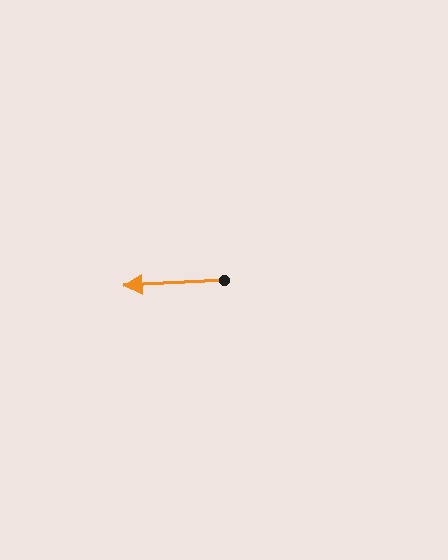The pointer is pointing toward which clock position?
Roughly 9 o'clock.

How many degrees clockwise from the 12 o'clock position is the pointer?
Approximately 267 degrees.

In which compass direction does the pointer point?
West.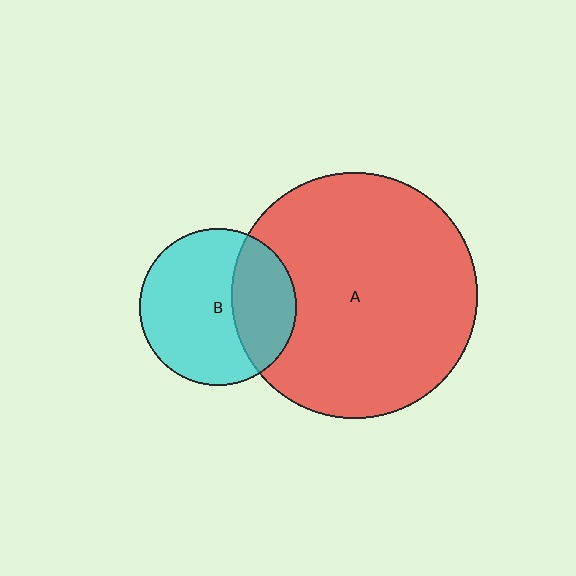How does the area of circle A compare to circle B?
Approximately 2.5 times.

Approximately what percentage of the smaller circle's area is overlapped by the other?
Approximately 35%.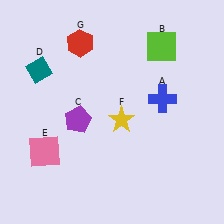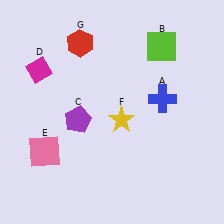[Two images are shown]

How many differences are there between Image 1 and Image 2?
There is 1 difference between the two images.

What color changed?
The diamond (D) changed from teal in Image 1 to magenta in Image 2.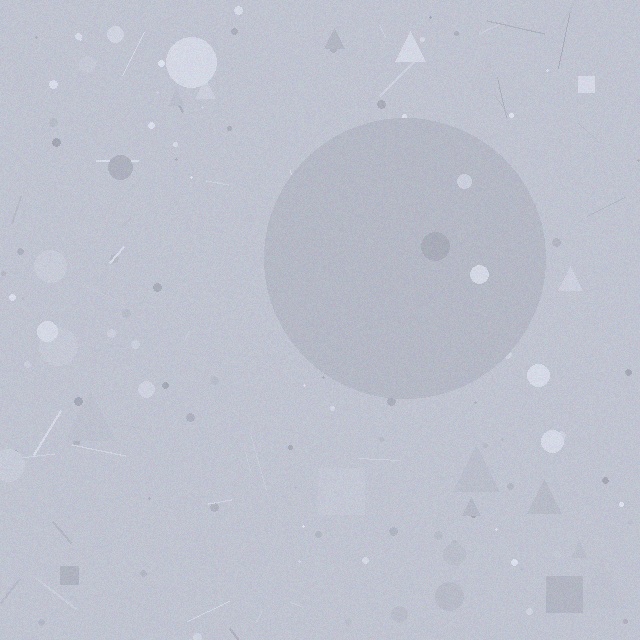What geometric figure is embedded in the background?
A circle is embedded in the background.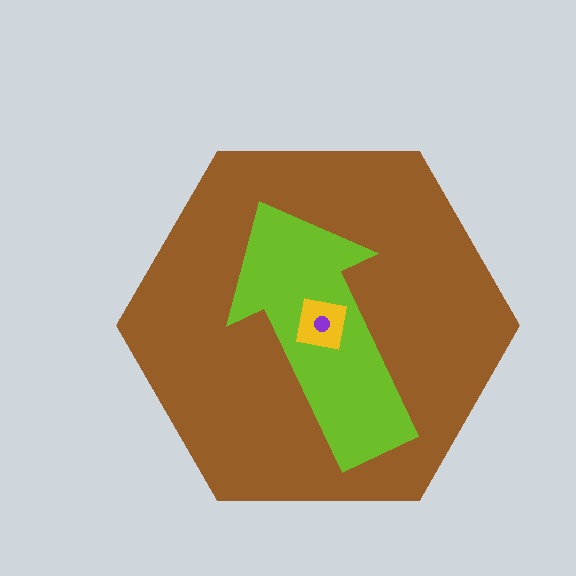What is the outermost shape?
The brown hexagon.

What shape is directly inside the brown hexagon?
The lime arrow.